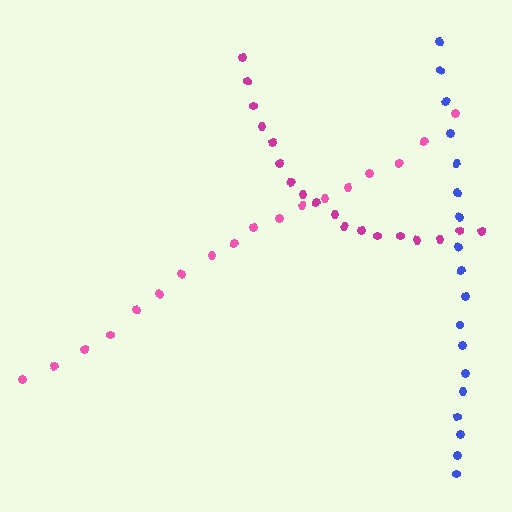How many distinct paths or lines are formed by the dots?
There are 3 distinct paths.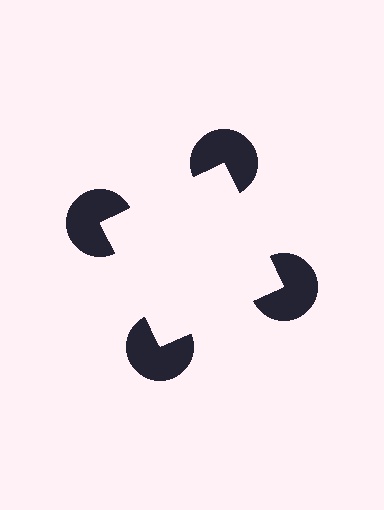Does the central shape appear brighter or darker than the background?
It typically appears slightly brighter than the background, even though no actual brightness change is drawn.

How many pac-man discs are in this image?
There are 4 — one at each vertex of the illusory square.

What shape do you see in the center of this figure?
An illusory square — its edges are inferred from the aligned wedge cuts in the pac-man discs, not physically drawn.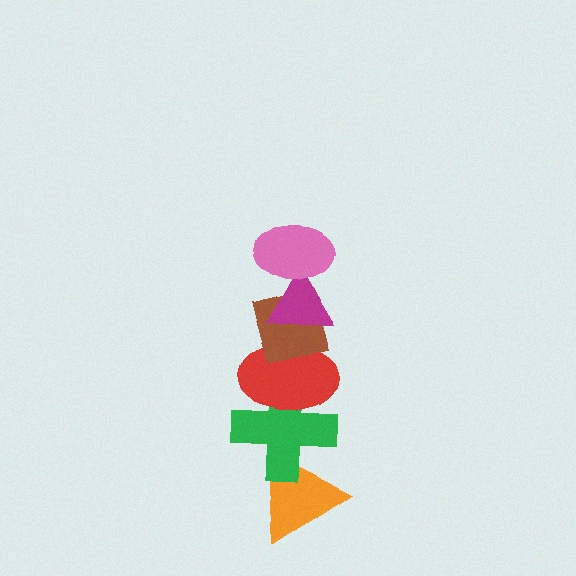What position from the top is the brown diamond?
The brown diamond is 3rd from the top.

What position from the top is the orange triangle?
The orange triangle is 6th from the top.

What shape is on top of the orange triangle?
The green cross is on top of the orange triangle.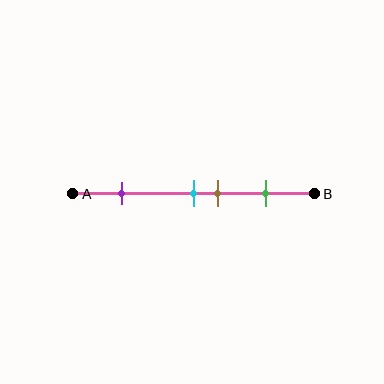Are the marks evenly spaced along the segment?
No, the marks are not evenly spaced.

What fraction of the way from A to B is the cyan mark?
The cyan mark is approximately 50% (0.5) of the way from A to B.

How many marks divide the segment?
There are 4 marks dividing the segment.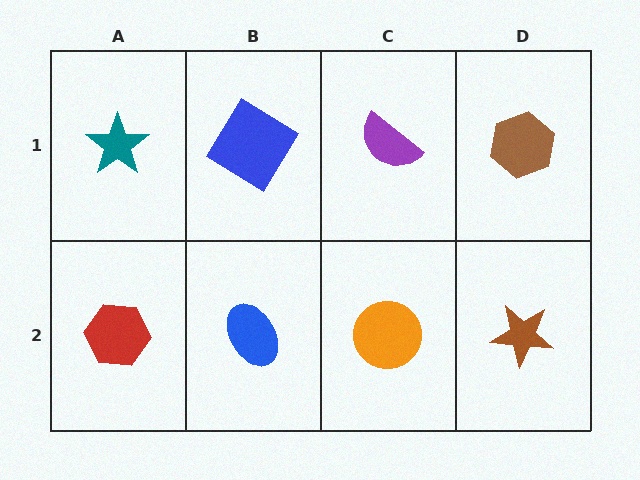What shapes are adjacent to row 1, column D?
A brown star (row 2, column D), a purple semicircle (row 1, column C).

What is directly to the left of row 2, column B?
A red hexagon.